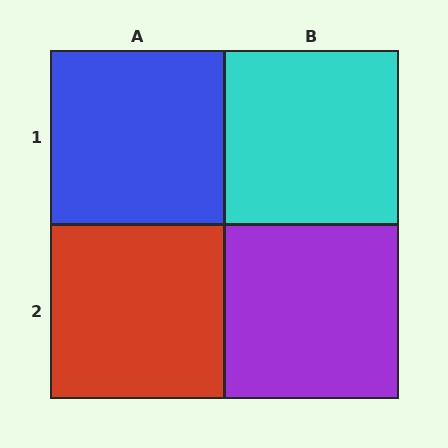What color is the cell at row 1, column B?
Cyan.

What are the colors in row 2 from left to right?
Red, purple.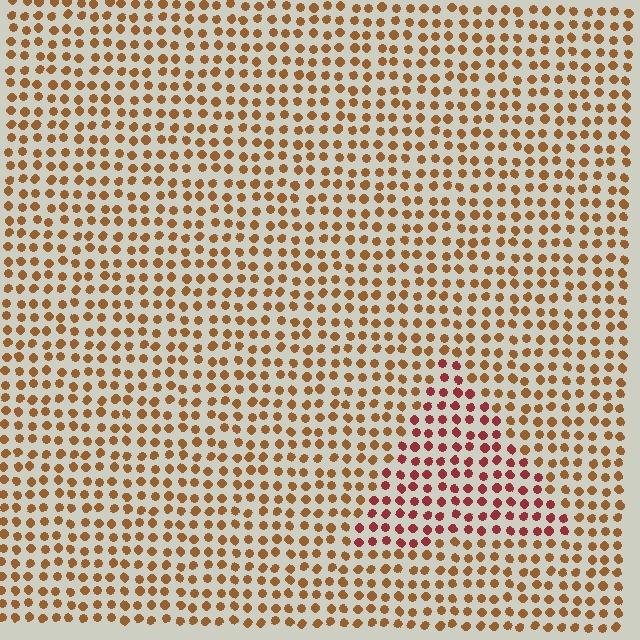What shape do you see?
I see a triangle.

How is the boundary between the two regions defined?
The boundary is defined purely by a slight shift in hue (about 34 degrees). Spacing, size, and orientation are identical on both sides.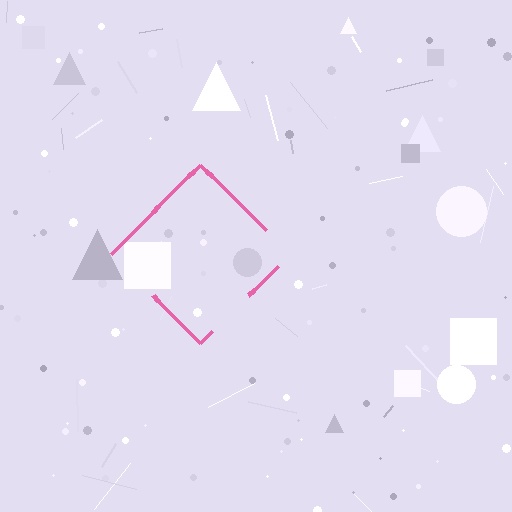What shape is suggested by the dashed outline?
The dashed outline suggests a diamond.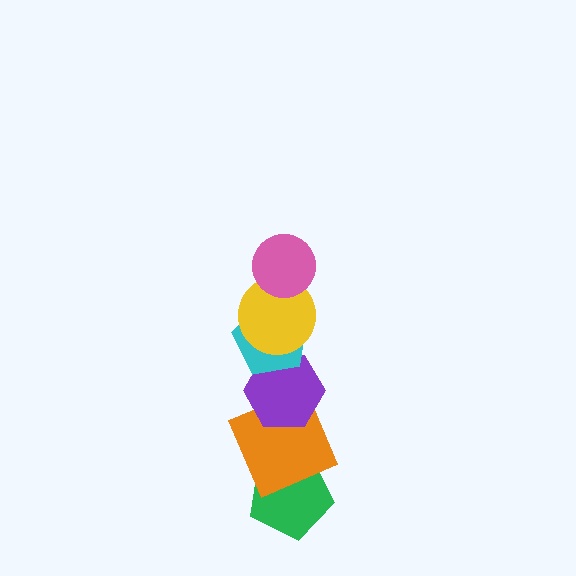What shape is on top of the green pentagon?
The orange square is on top of the green pentagon.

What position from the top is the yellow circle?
The yellow circle is 2nd from the top.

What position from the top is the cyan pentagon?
The cyan pentagon is 3rd from the top.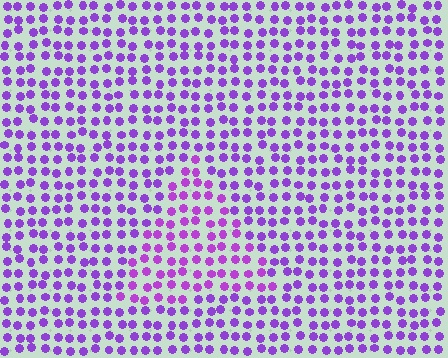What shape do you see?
I see a triangle.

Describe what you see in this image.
The image is filled with small purple elements in a uniform arrangement. A triangle-shaped region is visible where the elements are tinted to a slightly different hue, forming a subtle color boundary.